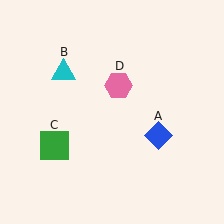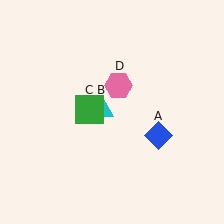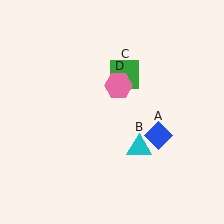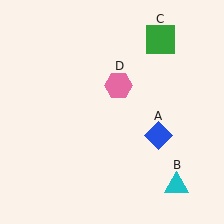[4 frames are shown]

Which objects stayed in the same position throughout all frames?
Blue diamond (object A) and pink hexagon (object D) remained stationary.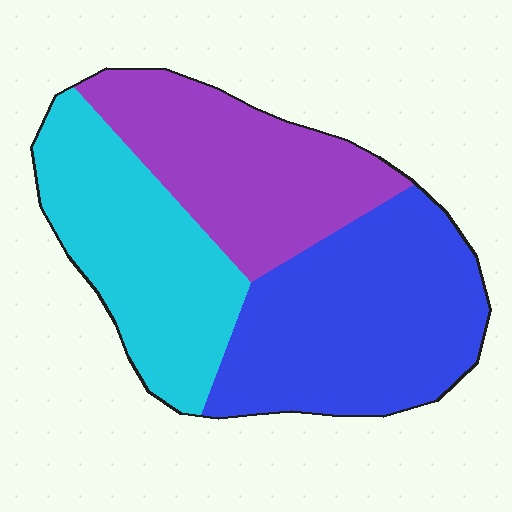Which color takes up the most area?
Blue, at roughly 40%.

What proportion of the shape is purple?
Purple covers around 30% of the shape.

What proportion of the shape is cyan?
Cyan takes up about one third (1/3) of the shape.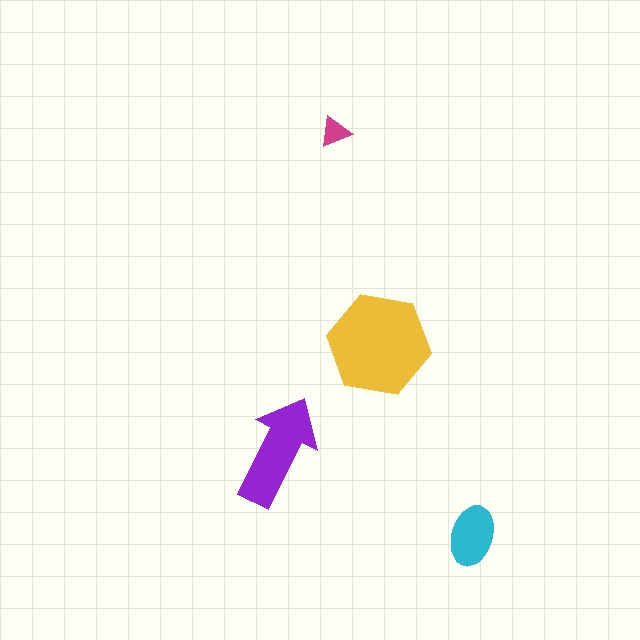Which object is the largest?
The yellow hexagon.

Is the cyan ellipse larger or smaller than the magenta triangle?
Larger.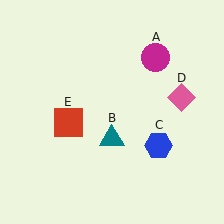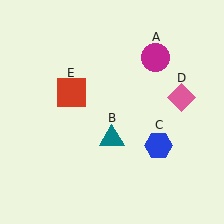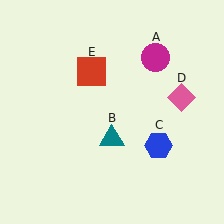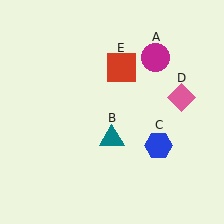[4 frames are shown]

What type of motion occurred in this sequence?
The red square (object E) rotated clockwise around the center of the scene.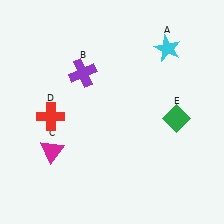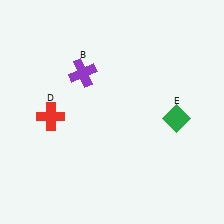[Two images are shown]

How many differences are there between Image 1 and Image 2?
There are 2 differences between the two images.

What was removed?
The magenta triangle (C), the cyan star (A) were removed in Image 2.